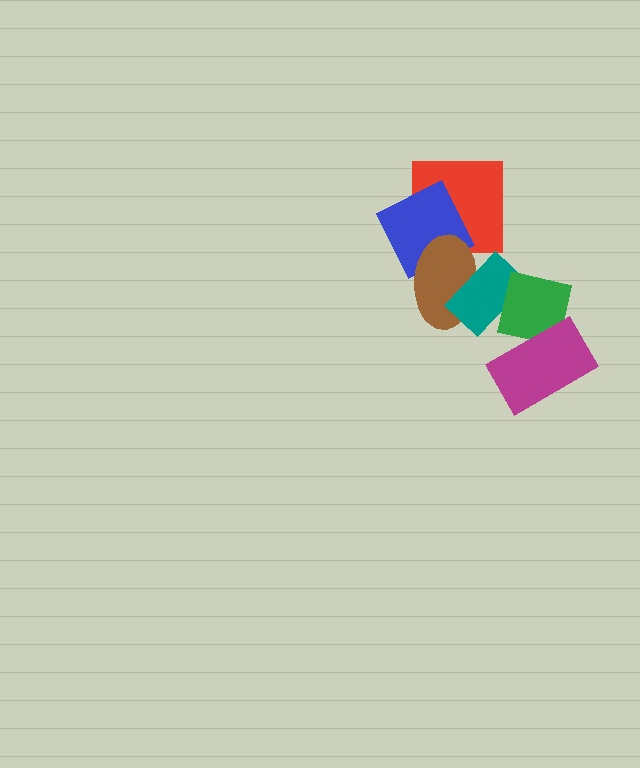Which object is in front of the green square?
The magenta rectangle is in front of the green square.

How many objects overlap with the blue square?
2 objects overlap with the blue square.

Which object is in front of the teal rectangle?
The green square is in front of the teal rectangle.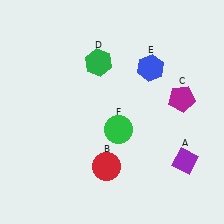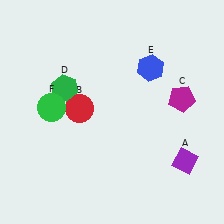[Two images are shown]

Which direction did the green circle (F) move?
The green circle (F) moved left.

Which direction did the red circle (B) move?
The red circle (B) moved up.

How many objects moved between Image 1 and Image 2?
3 objects moved between the two images.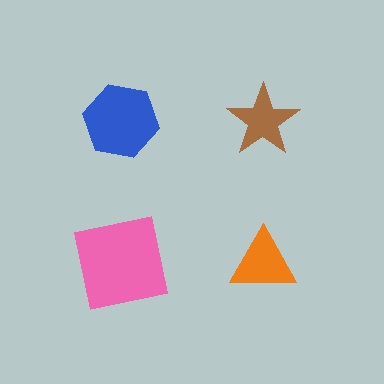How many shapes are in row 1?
2 shapes.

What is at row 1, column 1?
A blue hexagon.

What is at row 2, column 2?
An orange triangle.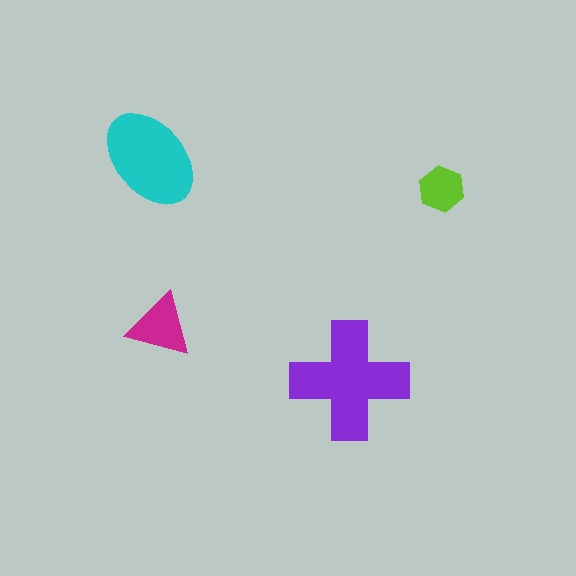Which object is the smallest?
The lime hexagon.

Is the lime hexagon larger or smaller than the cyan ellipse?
Smaller.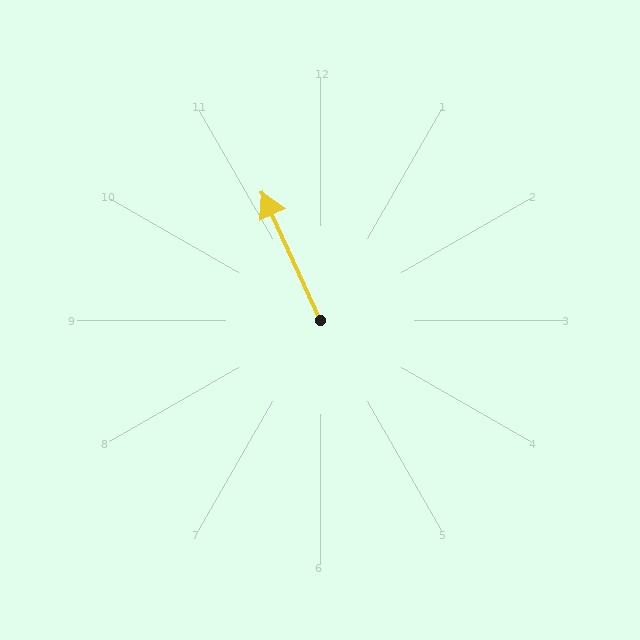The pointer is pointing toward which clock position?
Roughly 11 o'clock.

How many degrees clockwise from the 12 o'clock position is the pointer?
Approximately 336 degrees.